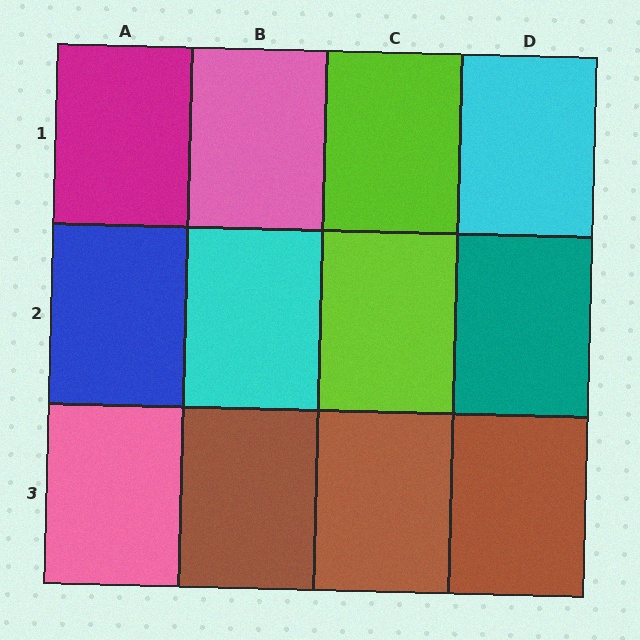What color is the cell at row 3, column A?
Pink.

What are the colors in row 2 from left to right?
Blue, cyan, lime, teal.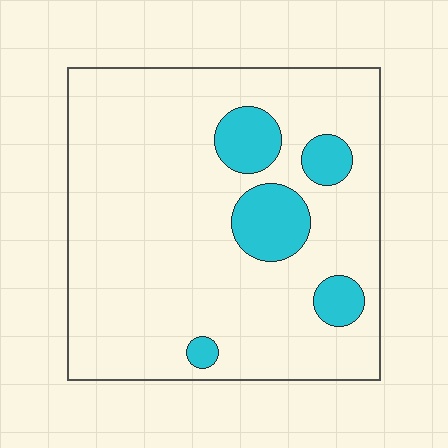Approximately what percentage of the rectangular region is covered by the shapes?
Approximately 15%.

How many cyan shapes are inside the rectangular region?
5.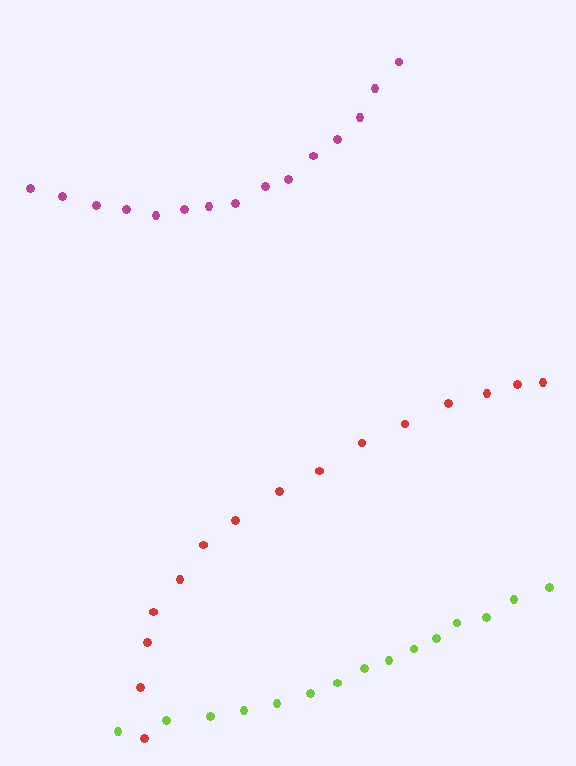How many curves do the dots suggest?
There are 3 distinct paths.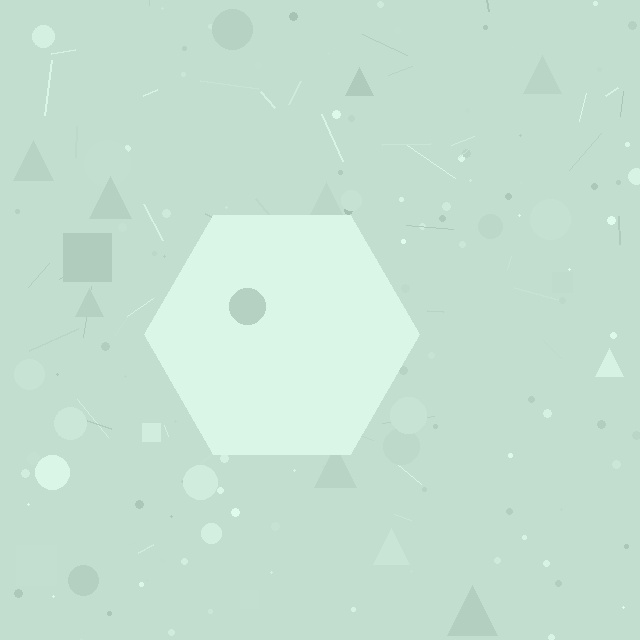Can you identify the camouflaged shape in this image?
The camouflaged shape is a hexagon.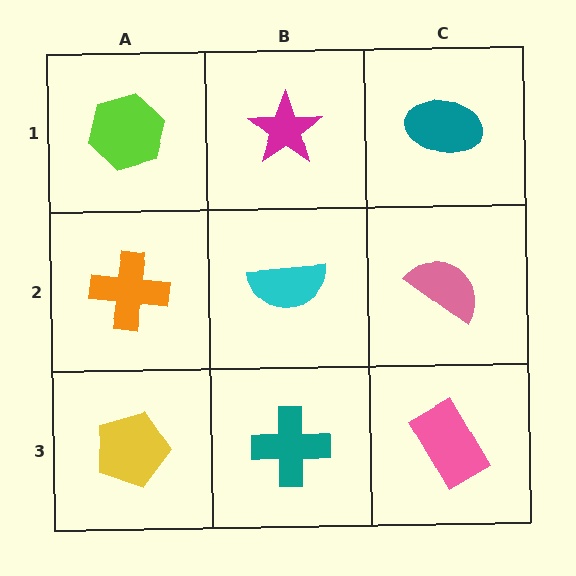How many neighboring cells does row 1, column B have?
3.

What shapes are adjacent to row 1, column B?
A cyan semicircle (row 2, column B), a lime hexagon (row 1, column A), a teal ellipse (row 1, column C).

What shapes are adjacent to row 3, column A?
An orange cross (row 2, column A), a teal cross (row 3, column B).